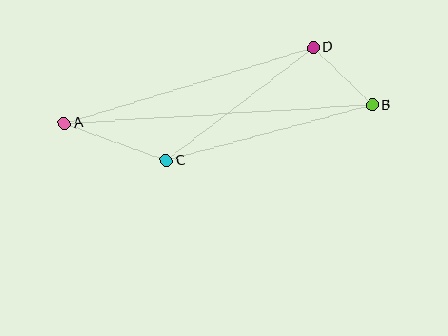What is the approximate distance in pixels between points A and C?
The distance between A and C is approximately 109 pixels.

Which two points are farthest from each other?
Points A and B are farthest from each other.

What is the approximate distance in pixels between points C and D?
The distance between C and D is approximately 186 pixels.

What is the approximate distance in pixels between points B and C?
The distance between B and C is approximately 213 pixels.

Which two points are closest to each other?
Points B and D are closest to each other.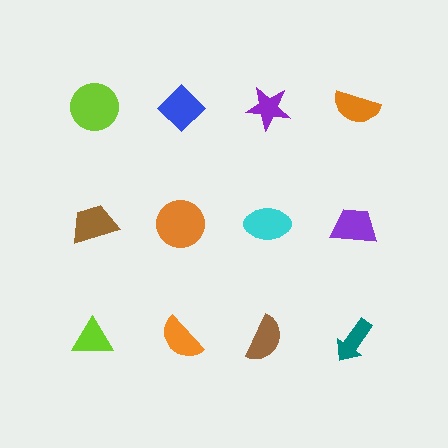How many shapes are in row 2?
4 shapes.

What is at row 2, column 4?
A purple trapezoid.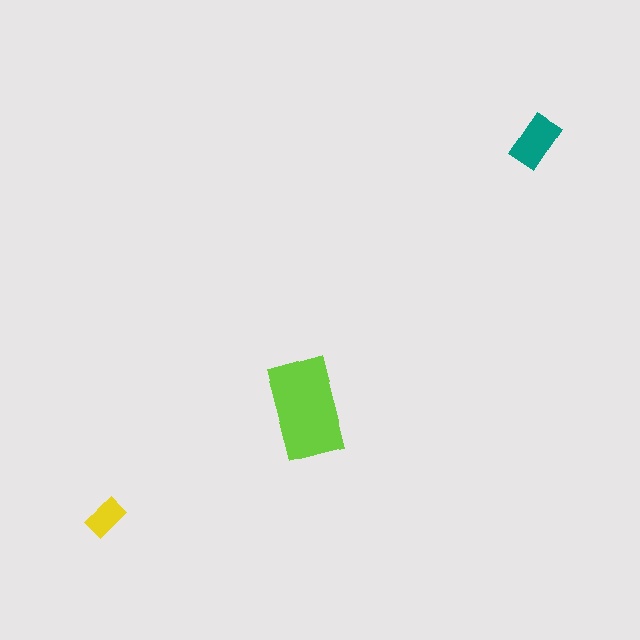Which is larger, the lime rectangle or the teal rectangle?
The lime one.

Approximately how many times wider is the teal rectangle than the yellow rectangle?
About 1.5 times wider.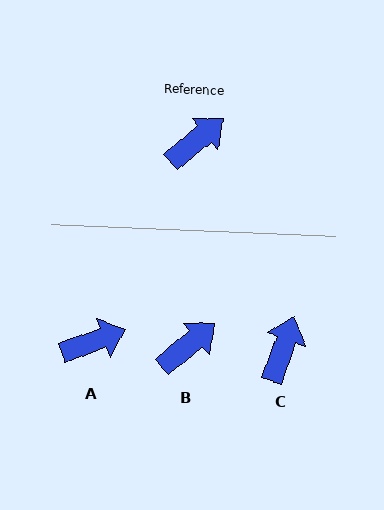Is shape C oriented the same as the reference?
No, it is off by about 31 degrees.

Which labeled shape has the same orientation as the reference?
B.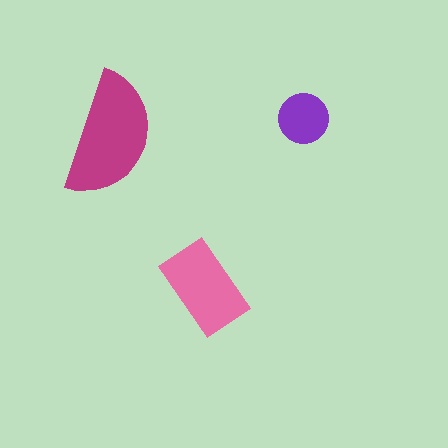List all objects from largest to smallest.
The magenta semicircle, the pink rectangle, the purple circle.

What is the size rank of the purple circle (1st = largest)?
3rd.